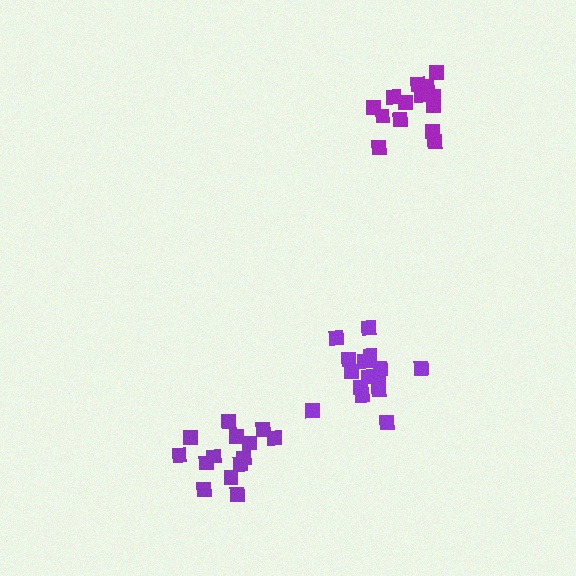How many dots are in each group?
Group 1: 16 dots, Group 2: 14 dots, Group 3: 15 dots (45 total).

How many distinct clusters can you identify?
There are 3 distinct clusters.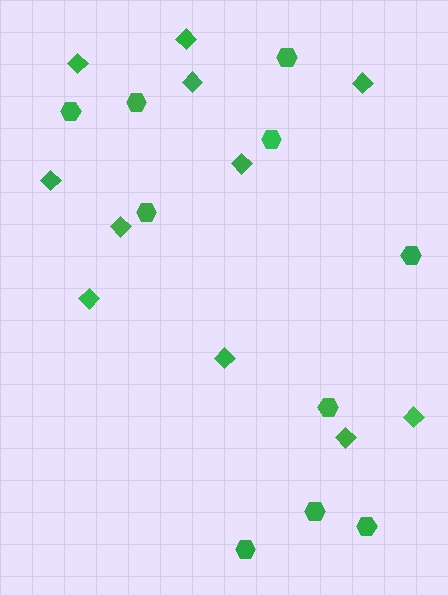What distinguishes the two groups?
There are 2 groups: one group of diamonds (11) and one group of hexagons (10).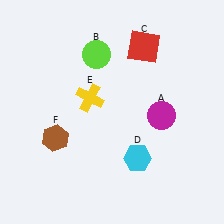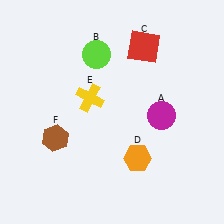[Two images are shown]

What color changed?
The hexagon (D) changed from cyan in Image 1 to orange in Image 2.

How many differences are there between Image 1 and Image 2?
There is 1 difference between the two images.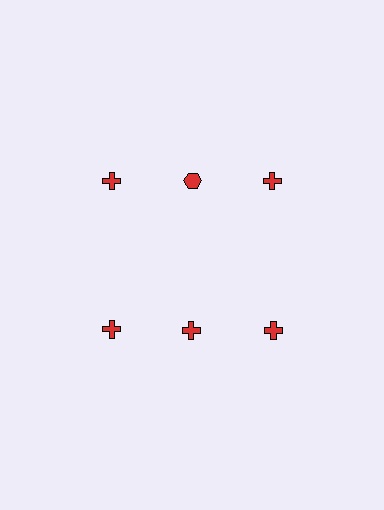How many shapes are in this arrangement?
There are 6 shapes arranged in a grid pattern.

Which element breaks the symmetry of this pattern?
The red hexagon in the top row, second from left column breaks the symmetry. All other shapes are red crosses.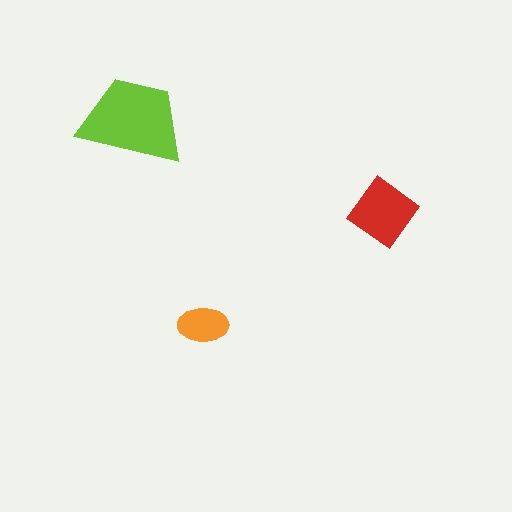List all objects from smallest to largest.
The orange ellipse, the red diamond, the lime trapezoid.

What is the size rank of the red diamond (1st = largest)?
2nd.